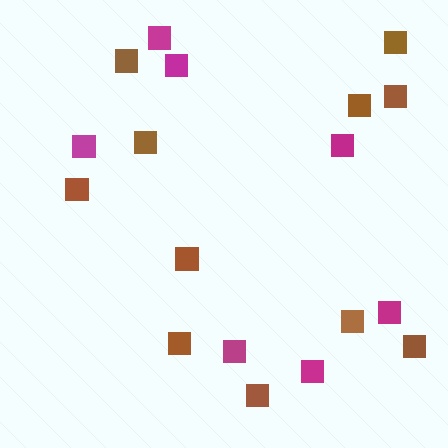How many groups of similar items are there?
There are 2 groups: one group of magenta squares (7) and one group of brown squares (11).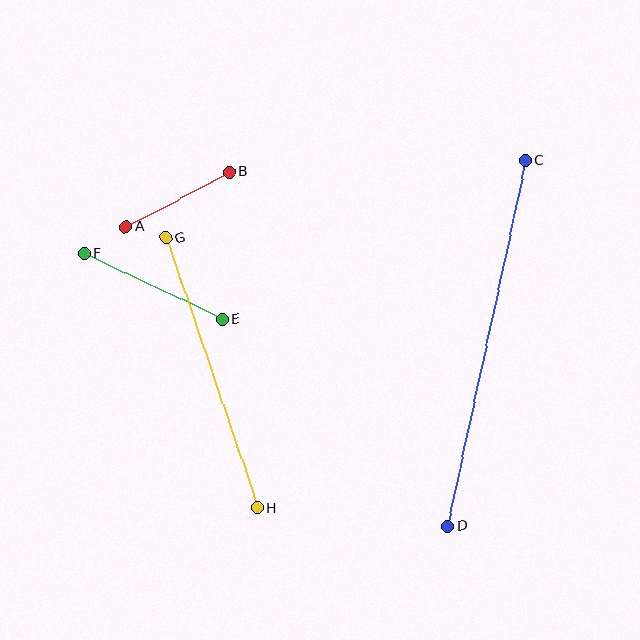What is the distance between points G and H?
The distance is approximately 286 pixels.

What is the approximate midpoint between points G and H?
The midpoint is at approximately (211, 373) pixels.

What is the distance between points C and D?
The distance is approximately 374 pixels.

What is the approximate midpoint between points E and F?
The midpoint is at approximately (153, 286) pixels.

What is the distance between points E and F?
The distance is approximately 153 pixels.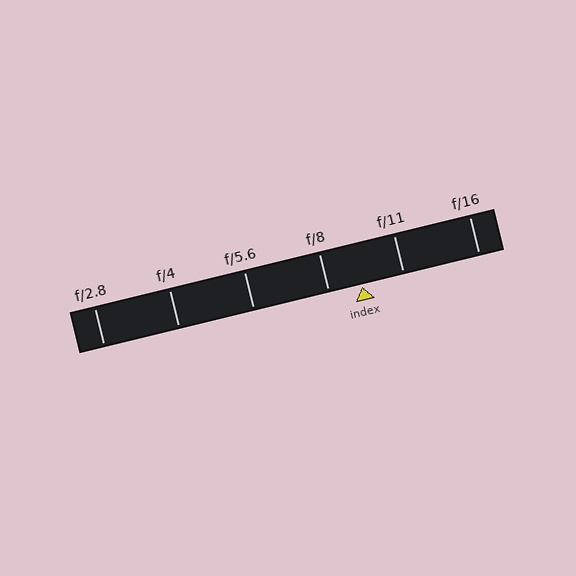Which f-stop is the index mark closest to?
The index mark is closest to f/8.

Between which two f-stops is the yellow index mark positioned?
The index mark is between f/8 and f/11.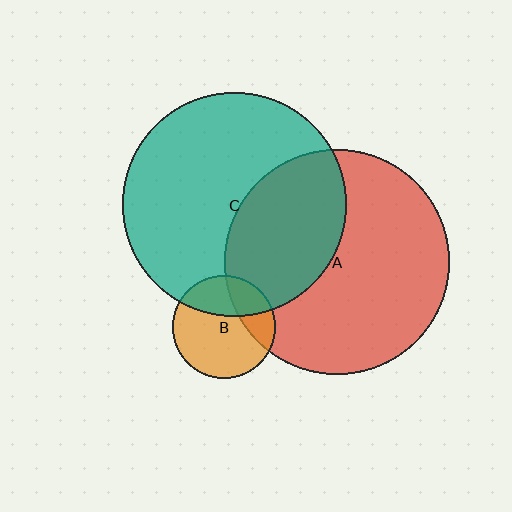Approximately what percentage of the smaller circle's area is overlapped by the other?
Approximately 25%.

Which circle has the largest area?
Circle A (red).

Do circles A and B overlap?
Yes.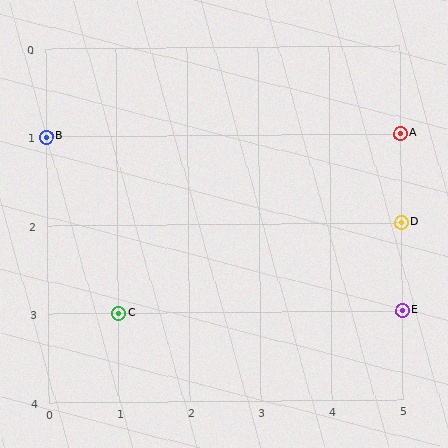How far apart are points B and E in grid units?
Points B and E are 5 columns and 2 rows apart (about 5.4 grid units diagonally).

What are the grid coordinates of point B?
Point B is at grid coordinates (0, 1).